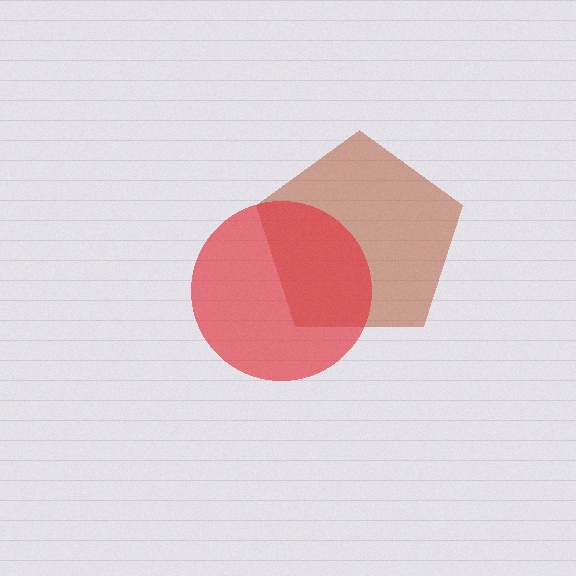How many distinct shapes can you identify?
There are 2 distinct shapes: a brown pentagon, a red circle.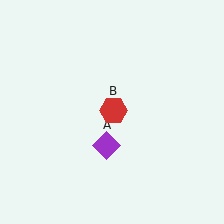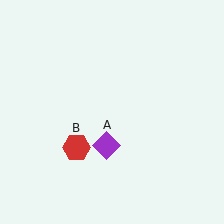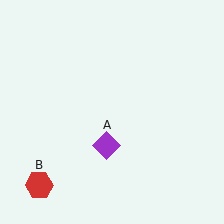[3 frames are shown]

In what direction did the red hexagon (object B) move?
The red hexagon (object B) moved down and to the left.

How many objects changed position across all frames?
1 object changed position: red hexagon (object B).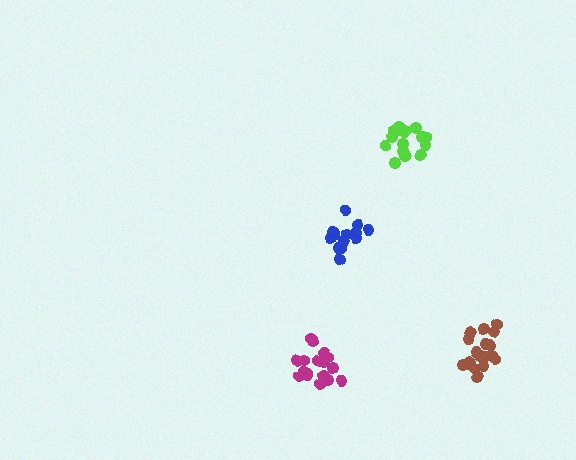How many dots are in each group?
Group 1: 17 dots, Group 2: 18 dots, Group 3: 14 dots, Group 4: 16 dots (65 total).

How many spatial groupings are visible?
There are 4 spatial groupings.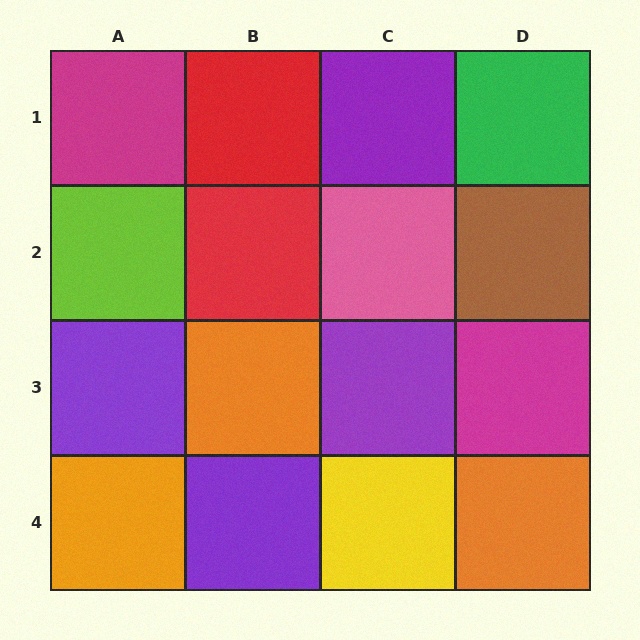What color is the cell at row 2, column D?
Brown.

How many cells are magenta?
2 cells are magenta.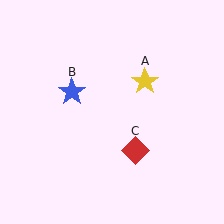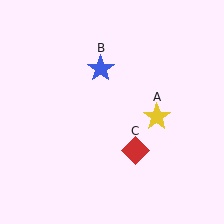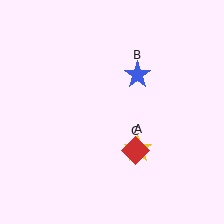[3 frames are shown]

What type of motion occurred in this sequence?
The yellow star (object A), blue star (object B) rotated clockwise around the center of the scene.